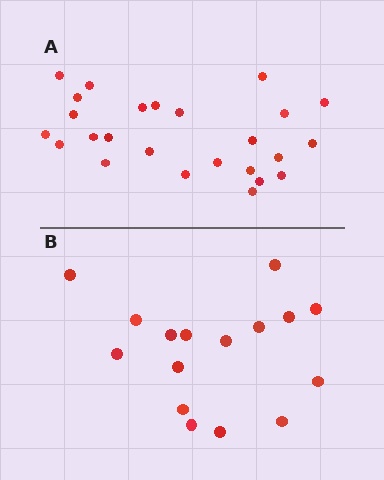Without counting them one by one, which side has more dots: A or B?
Region A (the top region) has more dots.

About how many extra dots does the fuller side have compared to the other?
Region A has roughly 8 or so more dots than region B.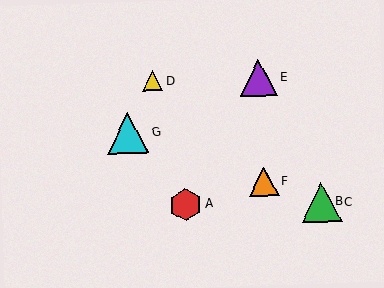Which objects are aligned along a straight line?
Objects B, C, F, G are aligned along a straight line.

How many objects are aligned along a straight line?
4 objects (B, C, F, G) are aligned along a straight line.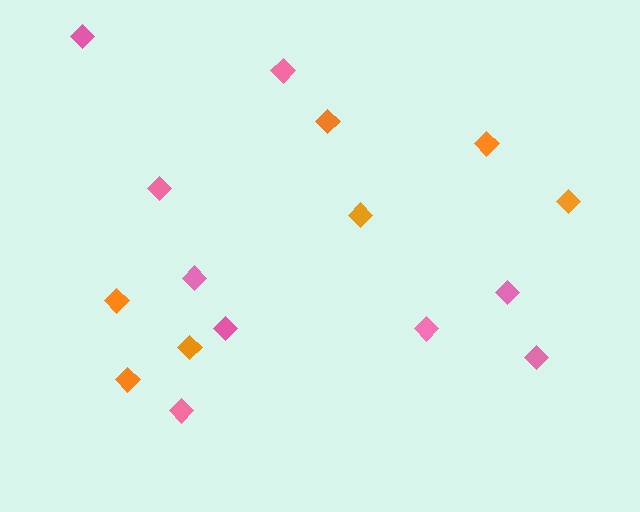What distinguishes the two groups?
There are 2 groups: one group of orange diamonds (7) and one group of pink diamonds (9).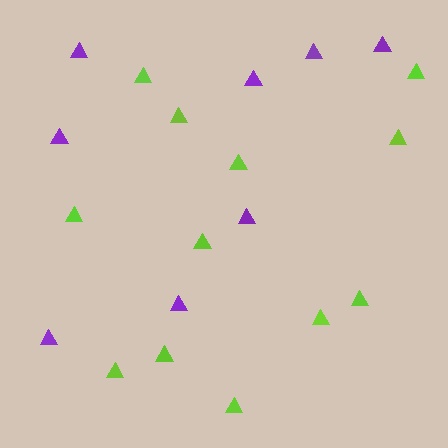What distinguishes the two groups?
There are 2 groups: one group of lime triangles (12) and one group of purple triangles (8).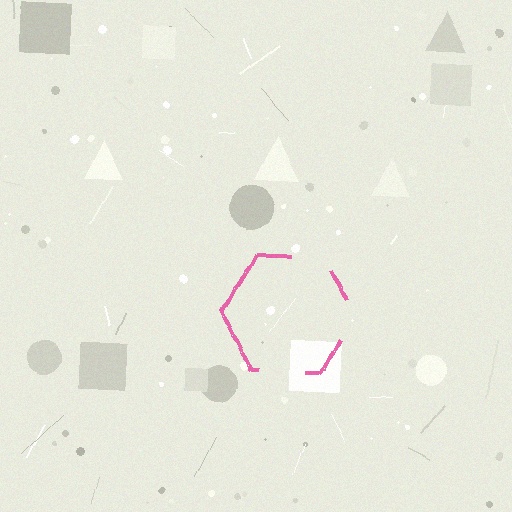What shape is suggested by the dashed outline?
The dashed outline suggests a hexagon.